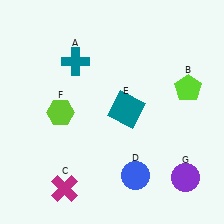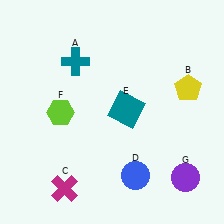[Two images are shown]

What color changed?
The pentagon (B) changed from lime in Image 1 to yellow in Image 2.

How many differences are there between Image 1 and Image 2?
There is 1 difference between the two images.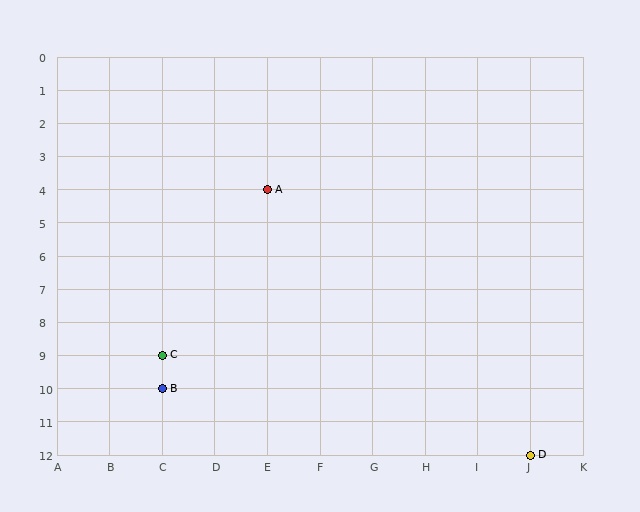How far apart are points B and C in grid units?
Points B and C are 1 row apart.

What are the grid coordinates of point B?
Point B is at grid coordinates (C, 10).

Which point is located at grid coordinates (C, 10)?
Point B is at (C, 10).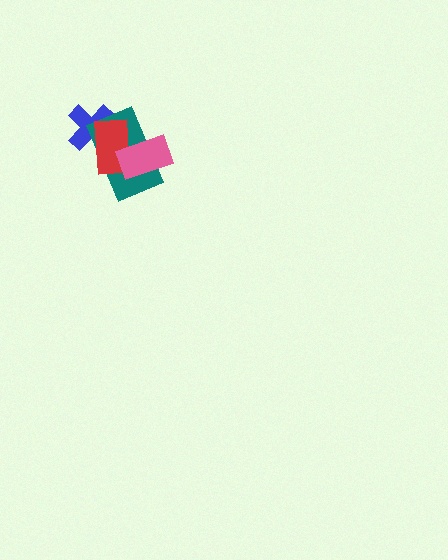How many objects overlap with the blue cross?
2 objects overlap with the blue cross.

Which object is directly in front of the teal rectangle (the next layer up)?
The red rectangle is directly in front of the teal rectangle.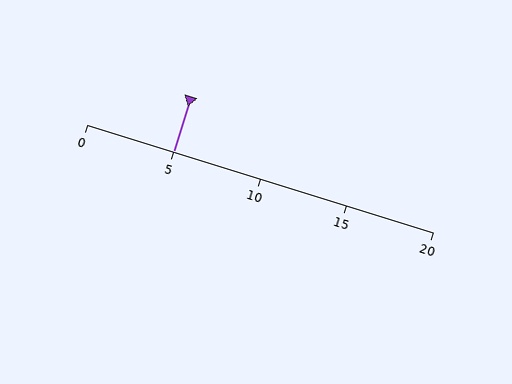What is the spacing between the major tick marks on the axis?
The major ticks are spaced 5 apart.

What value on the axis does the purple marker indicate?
The marker indicates approximately 5.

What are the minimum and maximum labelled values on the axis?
The axis runs from 0 to 20.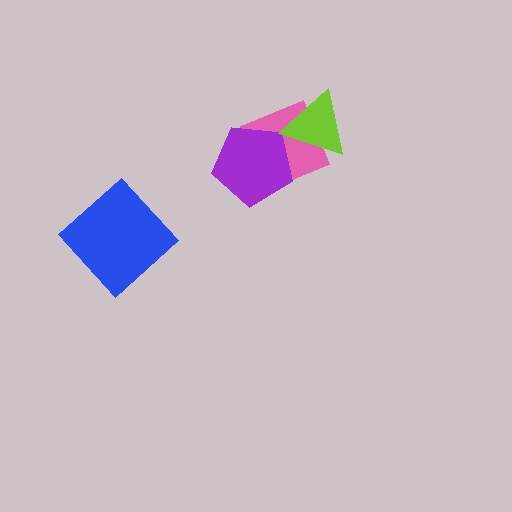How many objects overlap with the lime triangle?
1 object overlaps with the lime triangle.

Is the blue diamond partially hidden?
No, no other shape covers it.